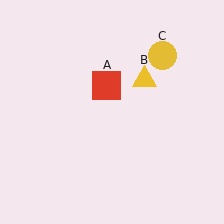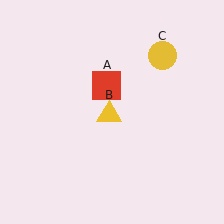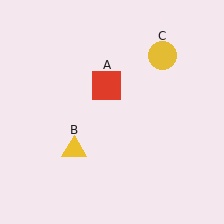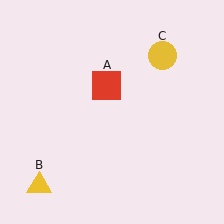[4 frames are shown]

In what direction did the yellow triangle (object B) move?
The yellow triangle (object B) moved down and to the left.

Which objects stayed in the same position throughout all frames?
Red square (object A) and yellow circle (object C) remained stationary.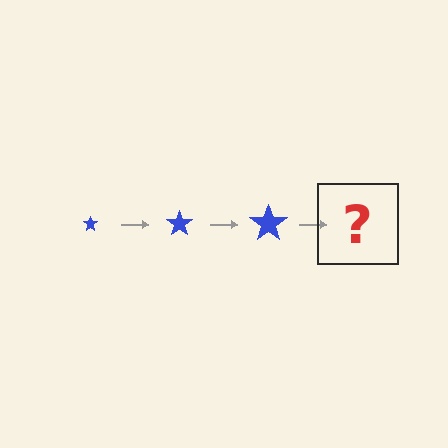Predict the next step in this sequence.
The next step is a blue star, larger than the previous one.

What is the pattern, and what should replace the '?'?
The pattern is that the star gets progressively larger each step. The '?' should be a blue star, larger than the previous one.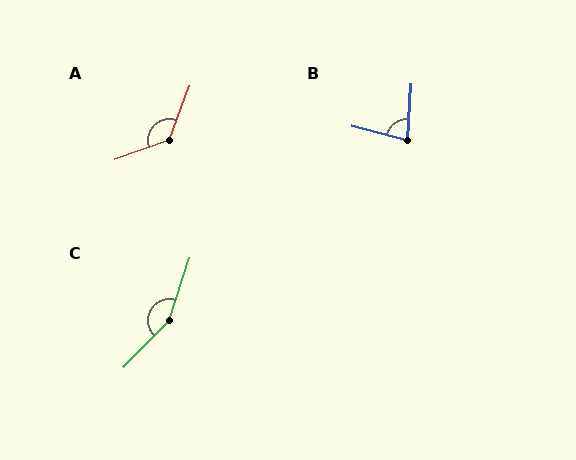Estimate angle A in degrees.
Approximately 130 degrees.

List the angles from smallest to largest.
B (79°), A (130°), C (154°).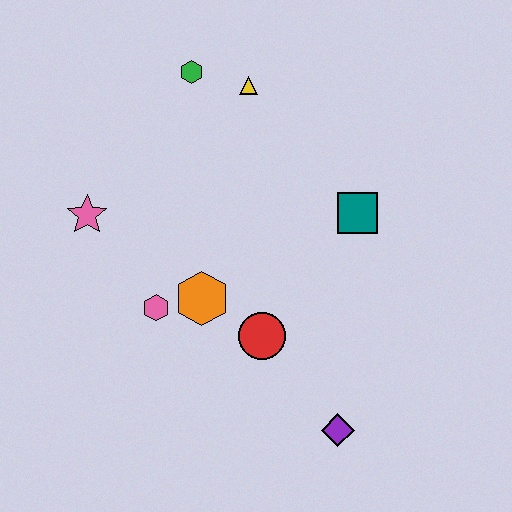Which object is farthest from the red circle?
The green hexagon is farthest from the red circle.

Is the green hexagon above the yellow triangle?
Yes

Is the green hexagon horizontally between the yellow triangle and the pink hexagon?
Yes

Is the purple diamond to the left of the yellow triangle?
No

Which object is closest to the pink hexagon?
The orange hexagon is closest to the pink hexagon.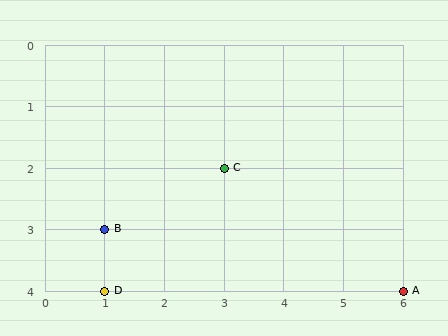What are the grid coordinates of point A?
Point A is at grid coordinates (6, 4).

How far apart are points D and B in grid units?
Points D and B are 1 row apart.